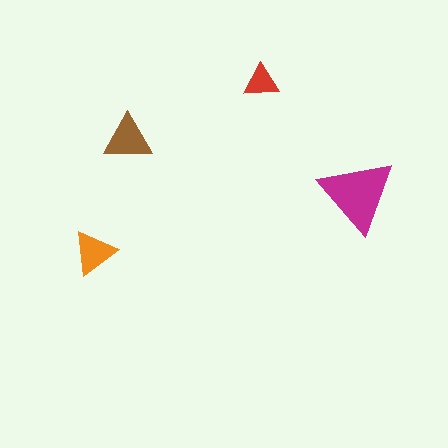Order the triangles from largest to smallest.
the magenta one, the brown one, the orange one, the red one.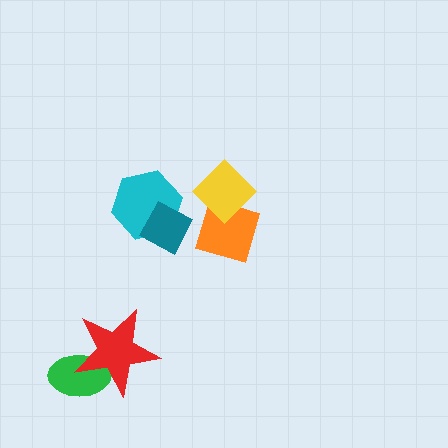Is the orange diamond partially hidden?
Yes, it is partially covered by another shape.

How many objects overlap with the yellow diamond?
1 object overlaps with the yellow diamond.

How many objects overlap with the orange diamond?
1 object overlaps with the orange diamond.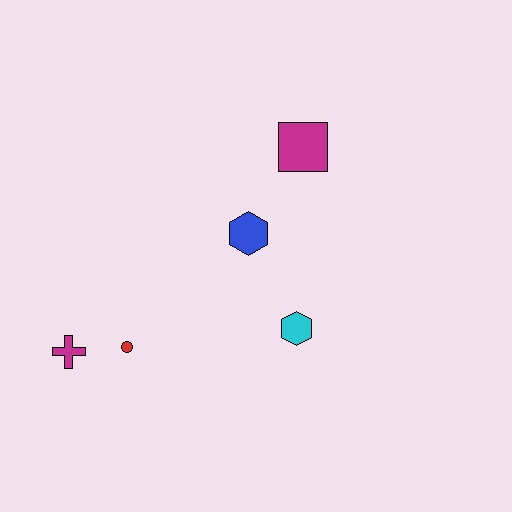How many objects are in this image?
There are 5 objects.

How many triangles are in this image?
There are no triangles.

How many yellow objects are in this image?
There are no yellow objects.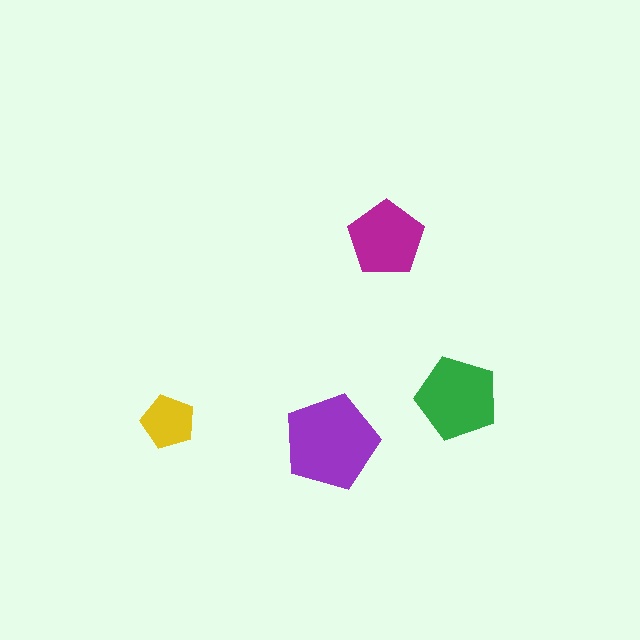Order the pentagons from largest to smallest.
the purple one, the green one, the magenta one, the yellow one.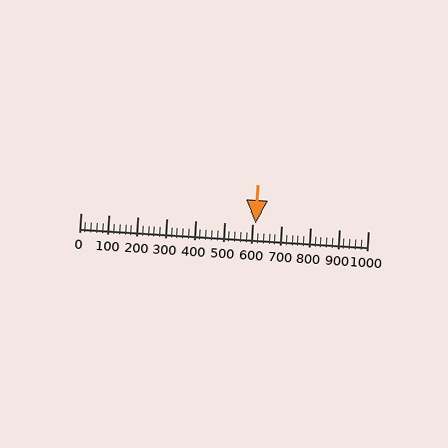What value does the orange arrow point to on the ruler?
The orange arrow points to approximately 608.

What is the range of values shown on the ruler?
The ruler shows values from 0 to 1000.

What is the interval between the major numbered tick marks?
The major tick marks are spaced 100 units apart.